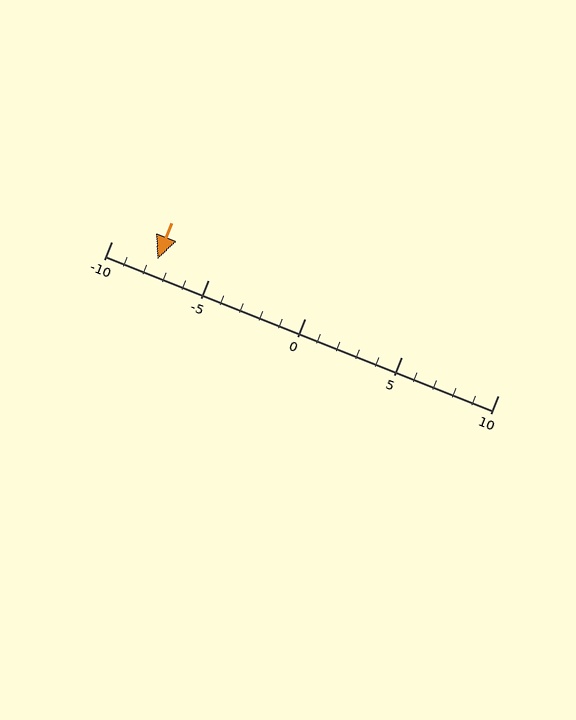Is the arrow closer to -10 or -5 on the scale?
The arrow is closer to -10.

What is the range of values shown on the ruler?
The ruler shows values from -10 to 10.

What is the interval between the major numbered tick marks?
The major tick marks are spaced 5 units apart.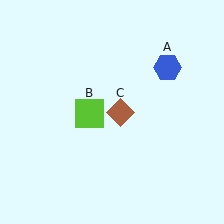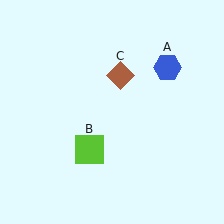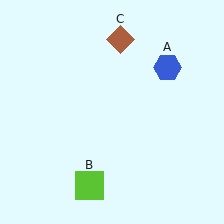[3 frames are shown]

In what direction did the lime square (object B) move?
The lime square (object B) moved down.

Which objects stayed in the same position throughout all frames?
Blue hexagon (object A) remained stationary.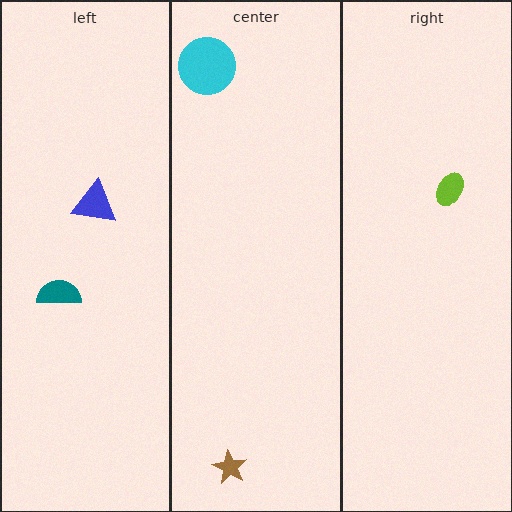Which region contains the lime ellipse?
The right region.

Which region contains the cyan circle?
The center region.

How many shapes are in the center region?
2.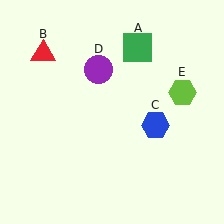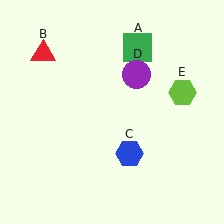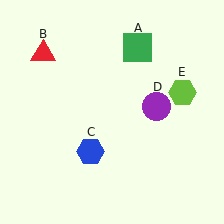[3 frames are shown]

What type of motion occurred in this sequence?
The blue hexagon (object C), purple circle (object D) rotated clockwise around the center of the scene.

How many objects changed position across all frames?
2 objects changed position: blue hexagon (object C), purple circle (object D).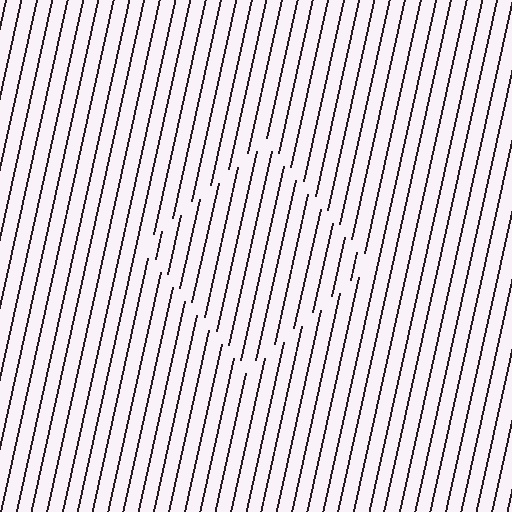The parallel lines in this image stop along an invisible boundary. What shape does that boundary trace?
An illusory square. The interior of the shape contains the same grating, shifted by half a period — the contour is defined by the phase discontinuity where line-ends from the inner and outer gratings abut.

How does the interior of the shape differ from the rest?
The interior of the shape contains the same grating, shifted by half a period — the contour is defined by the phase discontinuity where line-ends from the inner and outer gratings abut.